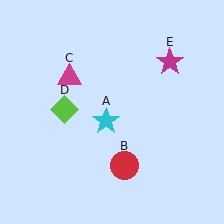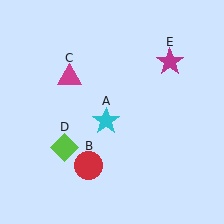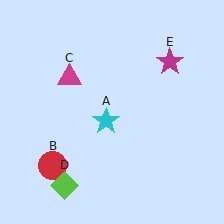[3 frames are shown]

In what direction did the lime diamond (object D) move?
The lime diamond (object D) moved down.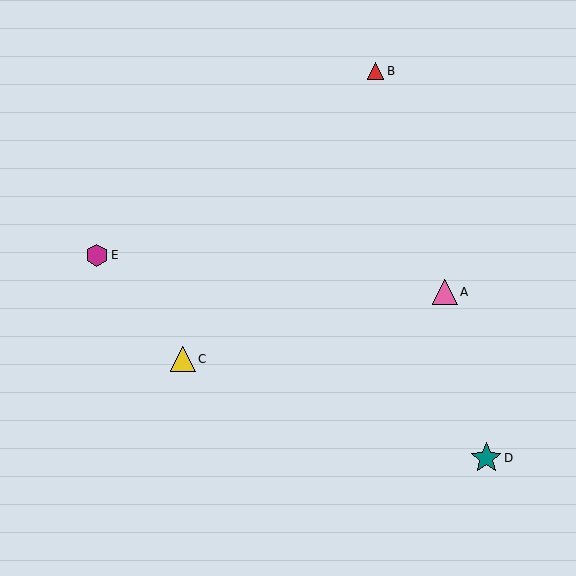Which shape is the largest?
The teal star (labeled D) is the largest.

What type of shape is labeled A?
Shape A is a pink triangle.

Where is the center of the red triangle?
The center of the red triangle is at (376, 71).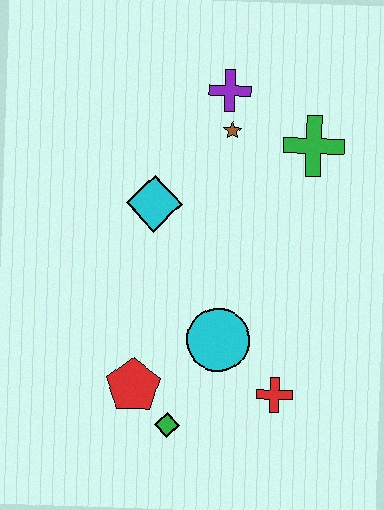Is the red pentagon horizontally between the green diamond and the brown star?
No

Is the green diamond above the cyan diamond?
No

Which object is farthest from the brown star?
The green diamond is farthest from the brown star.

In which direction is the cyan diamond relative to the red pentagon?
The cyan diamond is above the red pentagon.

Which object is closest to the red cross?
The cyan circle is closest to the red cross.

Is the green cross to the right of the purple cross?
Yes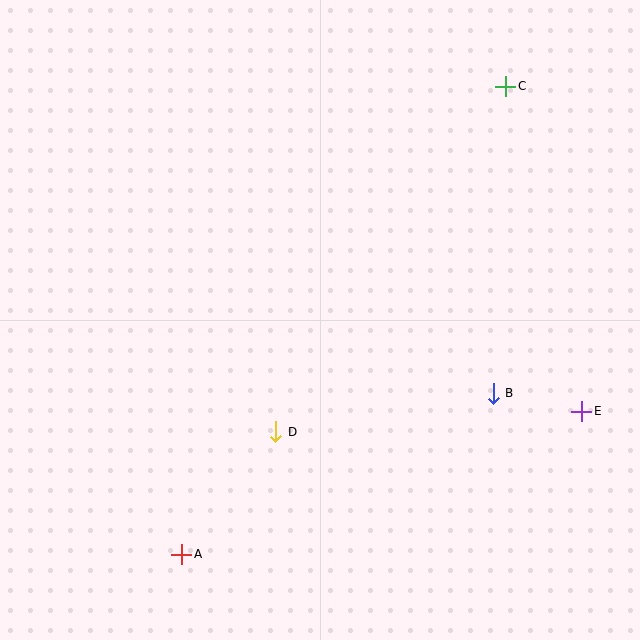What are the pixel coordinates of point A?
Point A is at (182, 554).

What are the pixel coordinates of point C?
Point C is at (506, 86).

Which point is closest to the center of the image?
Point D at (276, 432) is closest to the center.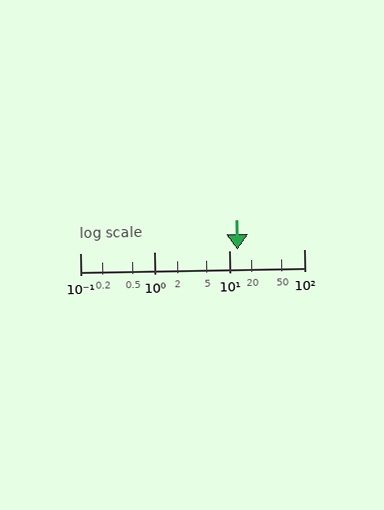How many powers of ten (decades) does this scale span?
The scale spans 3 decades, from 0.1 to 100.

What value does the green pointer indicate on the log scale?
The pointer indicates approximately 13.